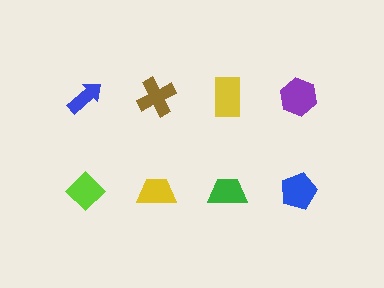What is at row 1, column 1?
A blue arrow.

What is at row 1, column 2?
A brown cross.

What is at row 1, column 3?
A yellow rectangle.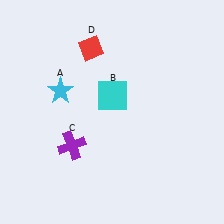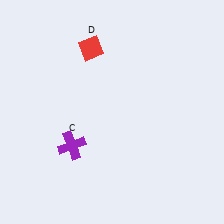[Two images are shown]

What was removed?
The cyan star (A), the cyan square (B) were removed in Image 2.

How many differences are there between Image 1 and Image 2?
There are 2 differences between the two images.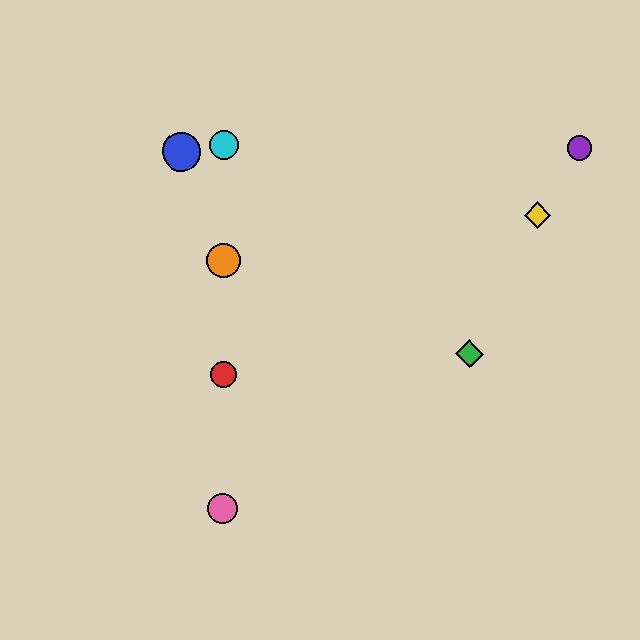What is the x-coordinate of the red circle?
The red circle is at x≈223.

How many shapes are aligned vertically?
4 shapes (the red circle, the orange circle, the cyan circle, the pink circle) are aligned vertically.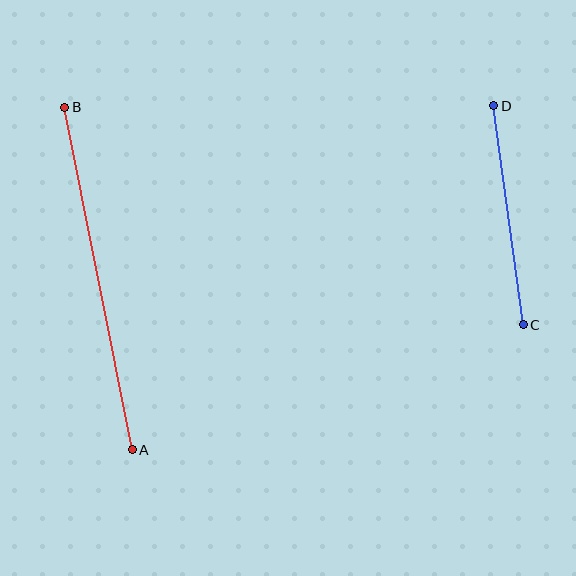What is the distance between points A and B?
The distance is approximately 349 pixels.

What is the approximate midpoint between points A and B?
The midpoint is at approximately (98, 279) pixels.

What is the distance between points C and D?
The distance is approximately 221 pixels.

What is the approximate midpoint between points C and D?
The midpoint is at approximately (509, 215) pixels.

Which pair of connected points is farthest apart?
Points A and B are farthest apart.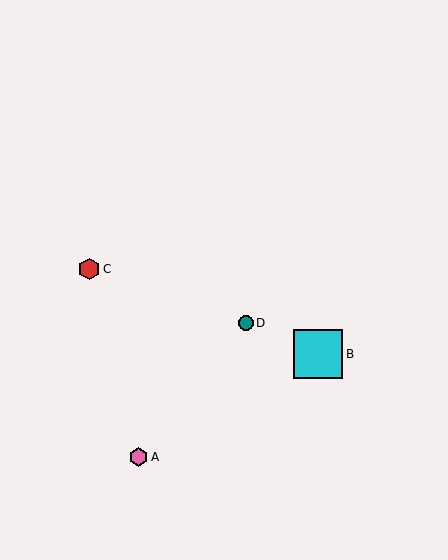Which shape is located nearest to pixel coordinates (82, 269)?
The red hexagon (labeled C) at (89, 269) is nearest to that location.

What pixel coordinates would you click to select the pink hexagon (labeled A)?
Click at (139, 457) to select the pink hexagon A.